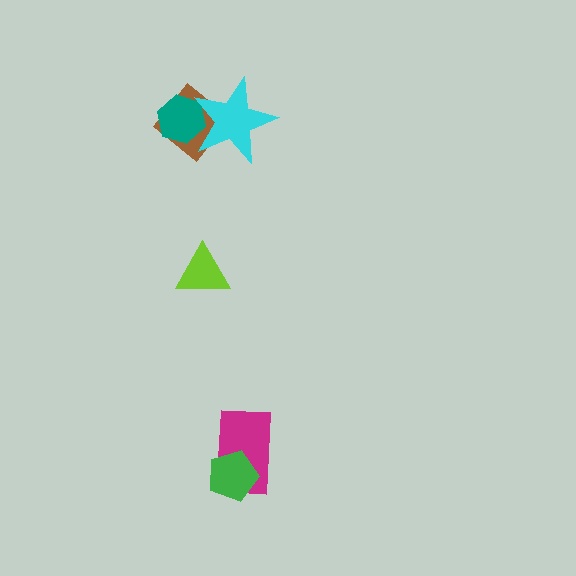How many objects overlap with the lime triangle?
0 objects overlap with the lime triangle.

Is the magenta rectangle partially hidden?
Yes, it is partially covered by another shape.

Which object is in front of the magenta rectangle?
The green pentagon is in front of the magenta rectangle.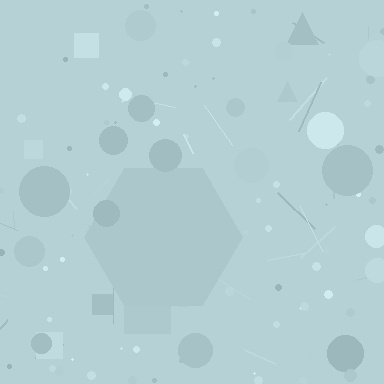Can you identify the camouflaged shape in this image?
The camouflaged shape is a hexagon.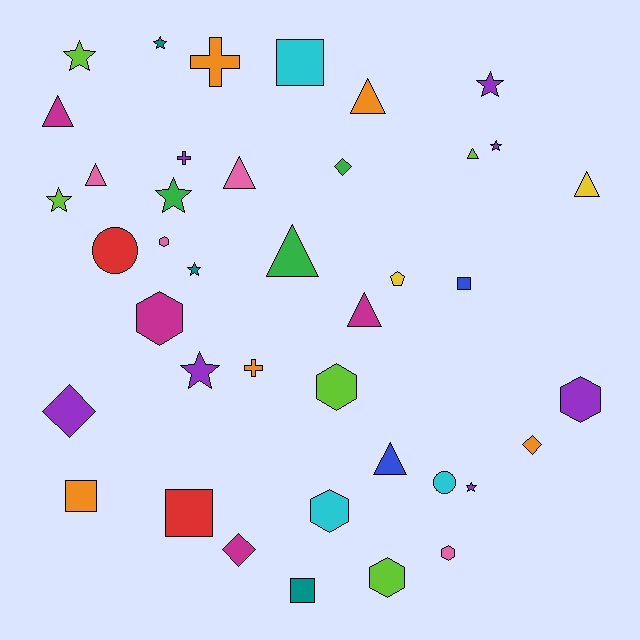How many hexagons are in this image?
There are 7 hexagons.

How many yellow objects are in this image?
There are 2 yellow objects.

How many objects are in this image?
There are 40 objects.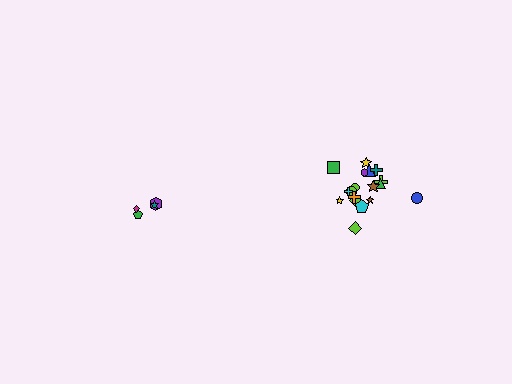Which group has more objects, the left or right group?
The right group.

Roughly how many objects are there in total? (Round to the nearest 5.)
Roughly 20 objects in total.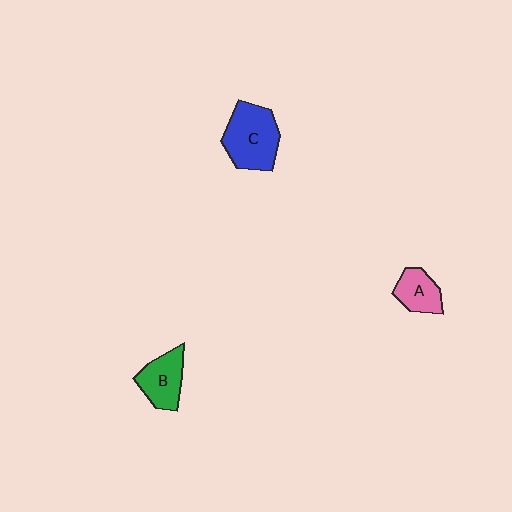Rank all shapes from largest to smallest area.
From largest to smallest: C (blue), B (green), A (pink).